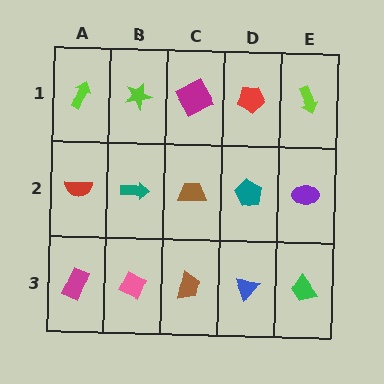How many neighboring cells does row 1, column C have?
3.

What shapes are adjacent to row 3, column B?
A teal arrow (row 2, column B), a magenta rectangle (row 3, column A), a brown trapezoid (row 3, column C).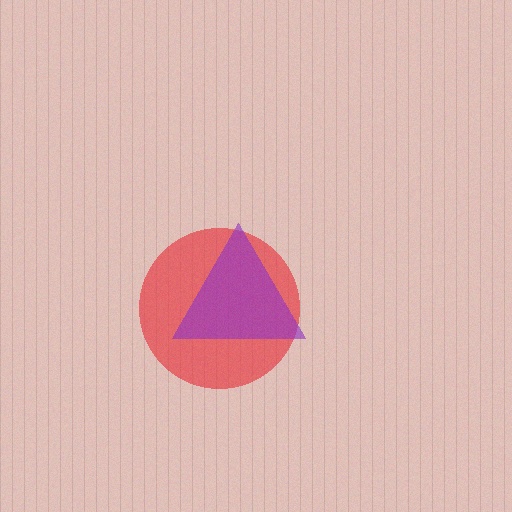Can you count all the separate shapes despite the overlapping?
Yes, there are 2 separate shapes.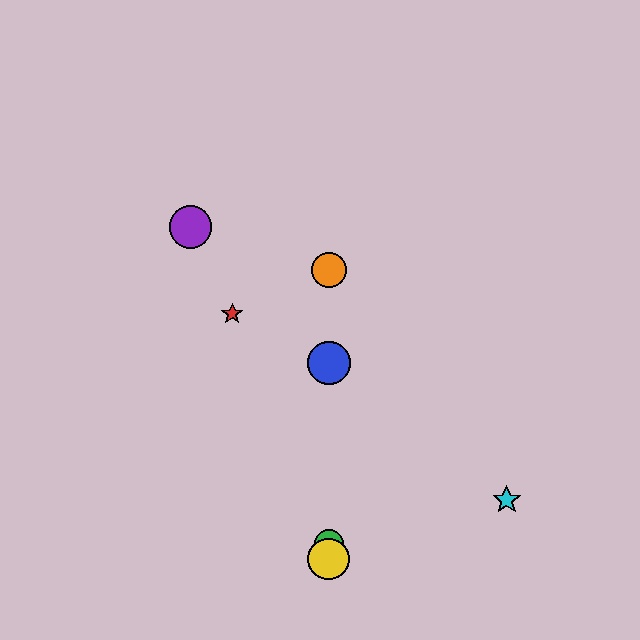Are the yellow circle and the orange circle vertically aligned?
Yes, both are at x≈329.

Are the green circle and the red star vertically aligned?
No, the green circle is at x≈329 and the red star is at x≈232.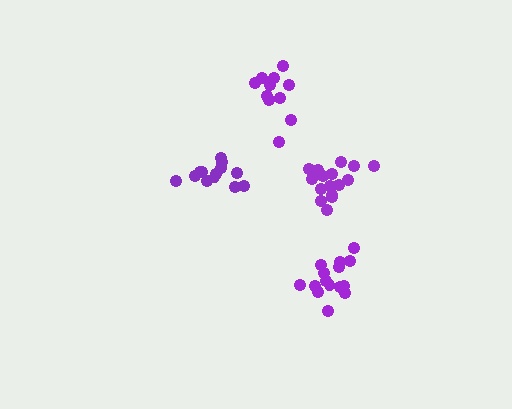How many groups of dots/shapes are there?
There are 4 groups.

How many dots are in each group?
Group 1: 16 dots, Group 2: 13 dots, Group 3: 15 dots, Group 4: 11 dots (55 total).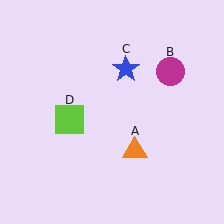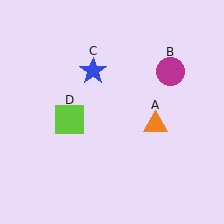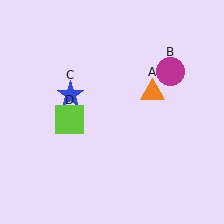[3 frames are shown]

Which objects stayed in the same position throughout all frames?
Magenta circle (object B) and lime square (object D) remained stationary.